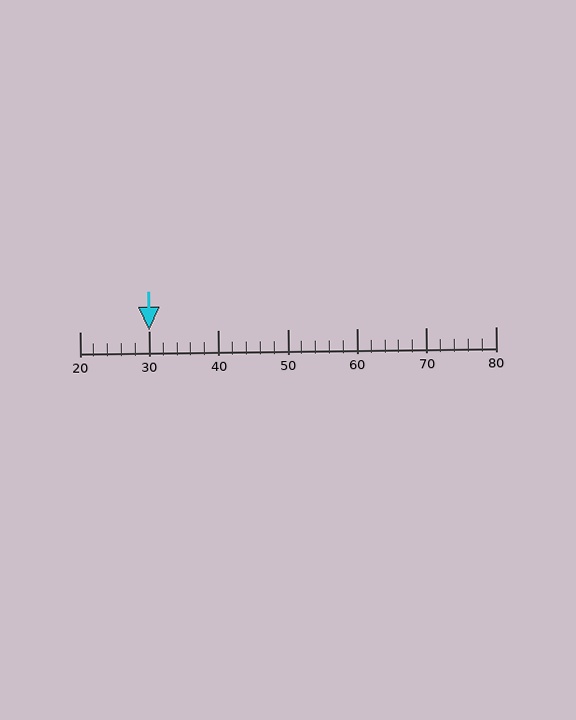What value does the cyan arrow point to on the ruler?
The cyan arrow points to approximately 30.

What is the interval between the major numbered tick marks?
The major tick marks are spaced 10 units apart.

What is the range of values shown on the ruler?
The ruler shows values from 20 to 80.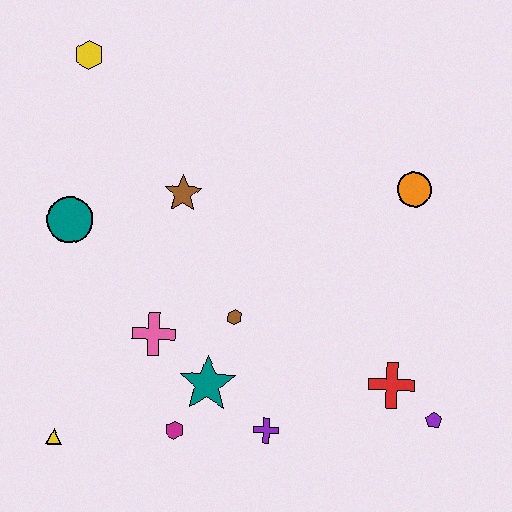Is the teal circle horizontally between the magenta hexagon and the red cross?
No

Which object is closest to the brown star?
The teal circle is closest to the brown star.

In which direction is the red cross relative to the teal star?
The red cross is to the right of the teal star.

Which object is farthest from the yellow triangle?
The orange circle is farthest from the yellow triangle.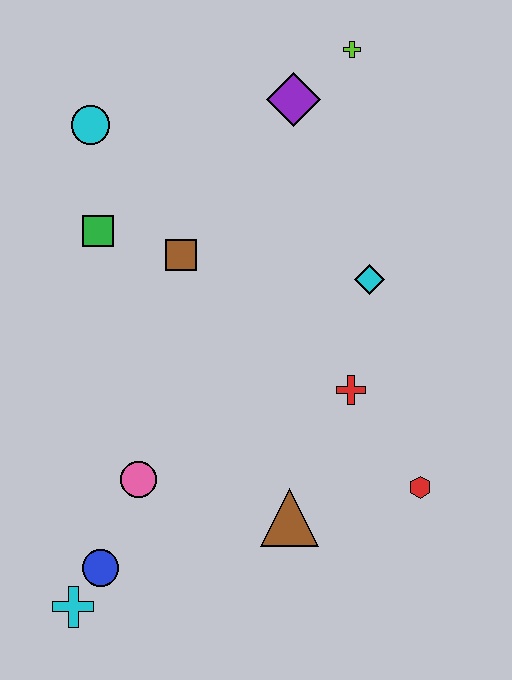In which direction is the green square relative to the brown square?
The green square is to the left of the brown square.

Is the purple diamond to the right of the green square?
Yes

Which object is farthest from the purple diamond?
The cyan cross is farthest from the purple diamond.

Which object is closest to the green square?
The brown square is closest to the green square.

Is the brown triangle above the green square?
No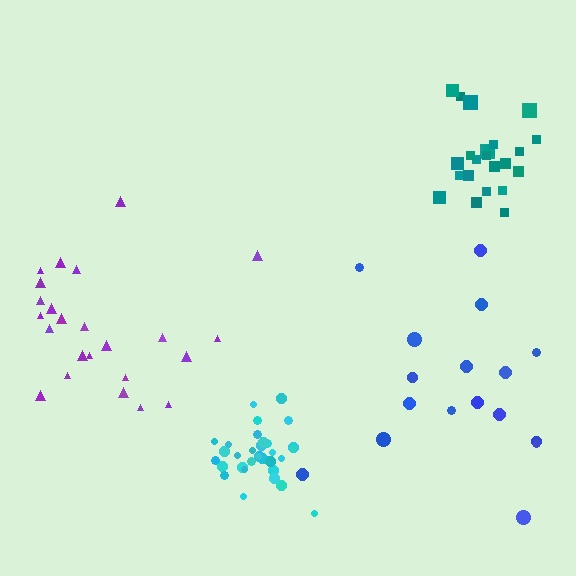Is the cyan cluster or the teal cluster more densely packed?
Cyan.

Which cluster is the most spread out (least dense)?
Blue.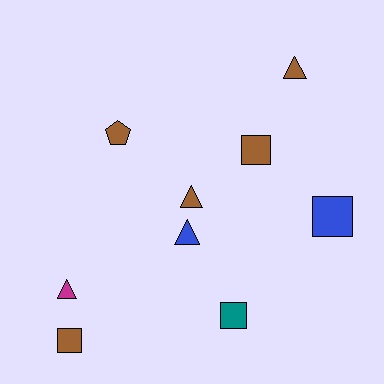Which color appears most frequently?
Brown, with 5 objects.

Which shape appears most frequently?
Triangle, with 4 objects.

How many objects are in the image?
There are 9 objects.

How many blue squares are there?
There is 1 blue square.